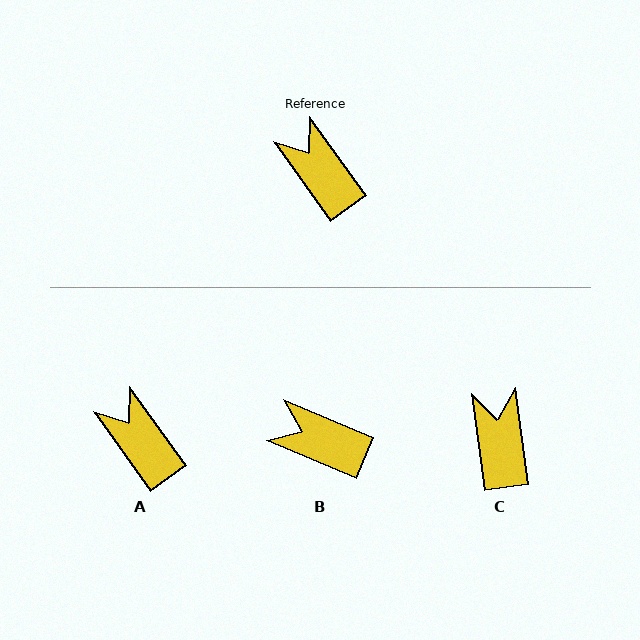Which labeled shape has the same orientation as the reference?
A.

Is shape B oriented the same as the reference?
No, it is off by about 31 degrees.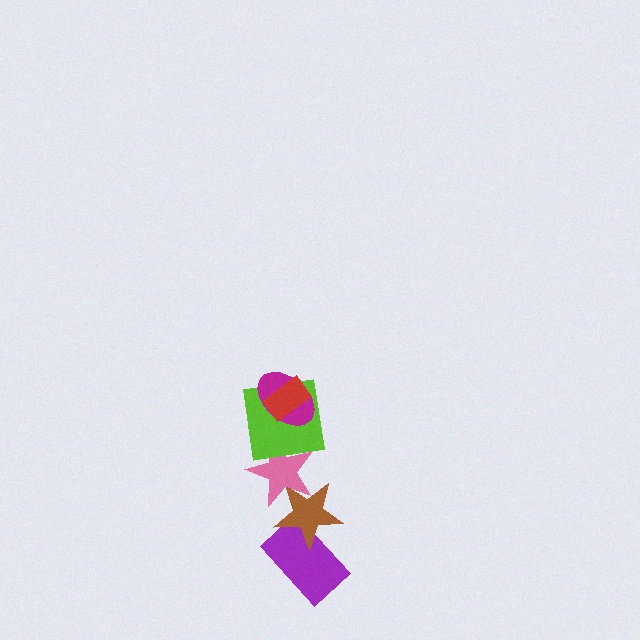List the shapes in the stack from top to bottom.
From top to bottom: the red rectangle, the magenta ellipse, the lime square, the pink star, the brown star, the purple rectangle.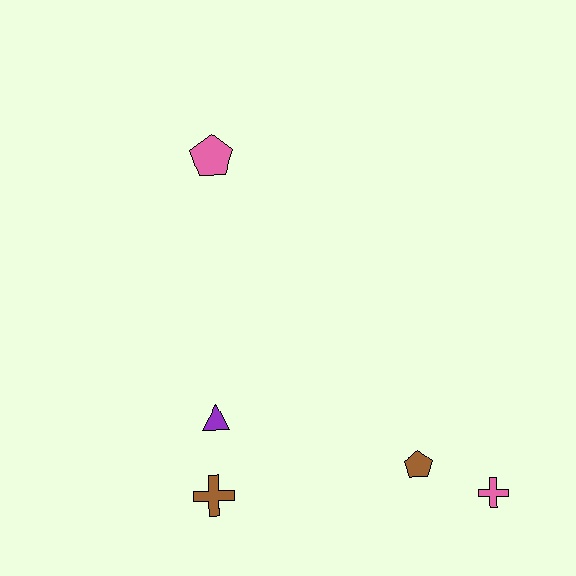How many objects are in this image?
There are 5 objects.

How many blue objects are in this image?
There are no blue objects.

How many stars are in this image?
There are no stars.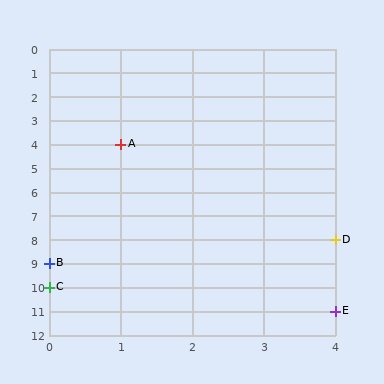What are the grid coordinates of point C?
Point C is at grid coordinates (0, 10).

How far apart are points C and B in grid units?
Points C and B are 1 row apart.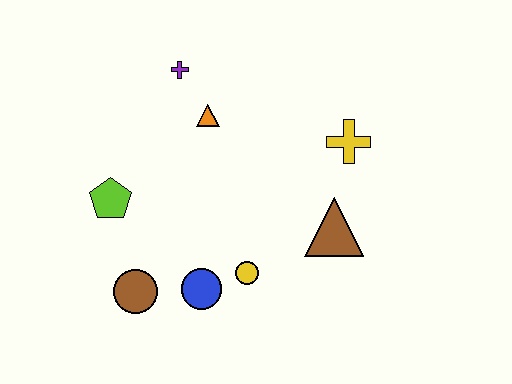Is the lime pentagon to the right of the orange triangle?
No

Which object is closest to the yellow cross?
The brown triangle is closest to the yellow cross.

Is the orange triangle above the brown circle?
Yes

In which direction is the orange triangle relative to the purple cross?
The orange triangle is below the purple cross.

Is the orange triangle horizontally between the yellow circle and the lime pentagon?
Yes